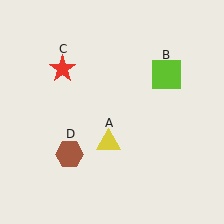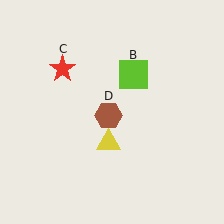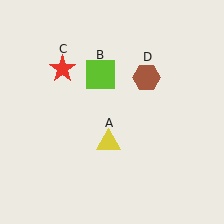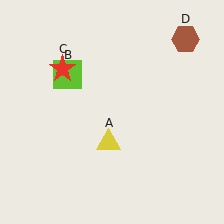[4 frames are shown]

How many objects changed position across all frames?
2 objects changed position: lime square (object B), brown hexagon (object D).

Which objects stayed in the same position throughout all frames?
Yellow triangle (object A) and red star (object C) remained stationary.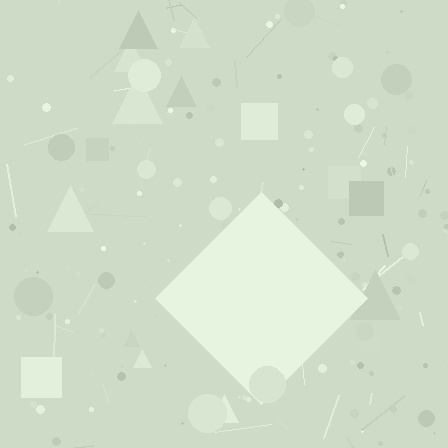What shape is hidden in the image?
A diamond is hidden in the image.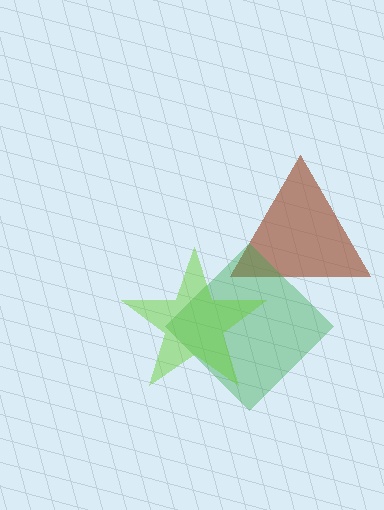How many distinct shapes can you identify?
There are 3 distinct shapes: a brown triangle, a green diamond, a lime star.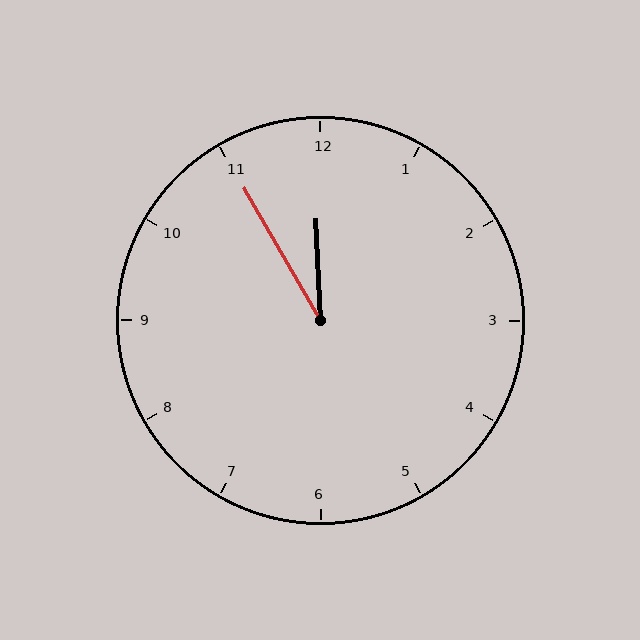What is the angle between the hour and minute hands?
Approximately 28 degrees.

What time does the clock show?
11:55.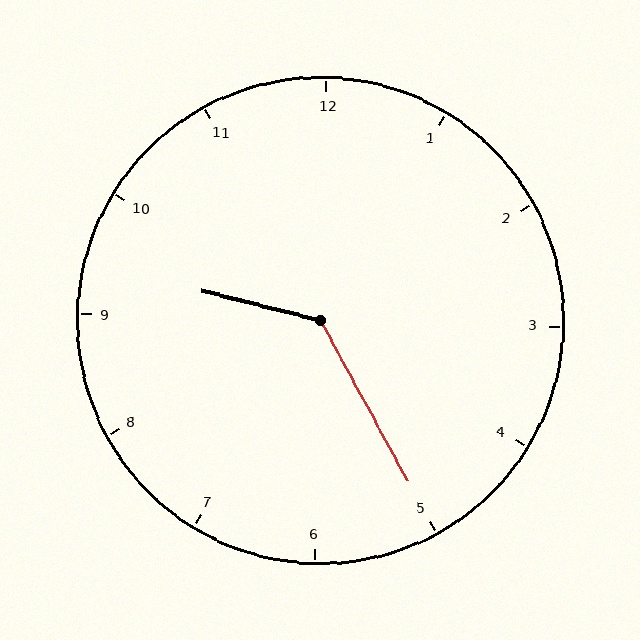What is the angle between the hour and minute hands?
Approximately 132 degrees.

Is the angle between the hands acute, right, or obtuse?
It is obtuse.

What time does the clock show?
9:25.